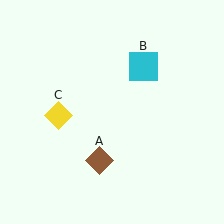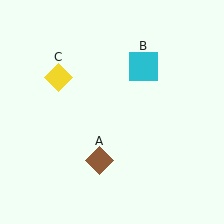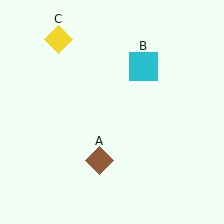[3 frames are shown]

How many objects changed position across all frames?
1 object changed position: yellow diamond (object C).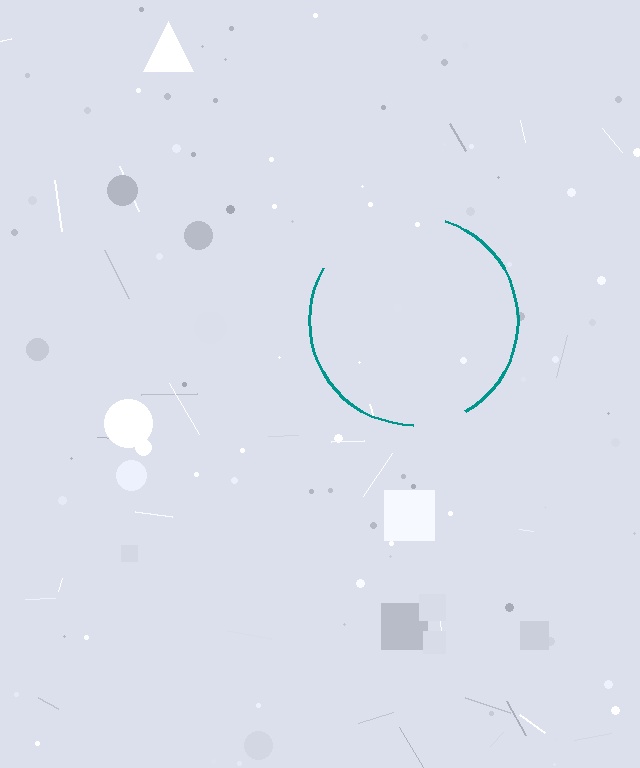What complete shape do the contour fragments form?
The contour fragments form a circle.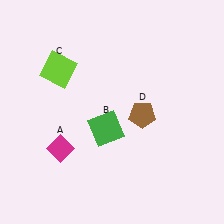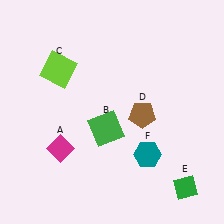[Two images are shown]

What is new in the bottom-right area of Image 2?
A teal hexagon (F) was added in the bottom-right area of Image 2.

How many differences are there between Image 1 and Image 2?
There are 2 differences between the two images.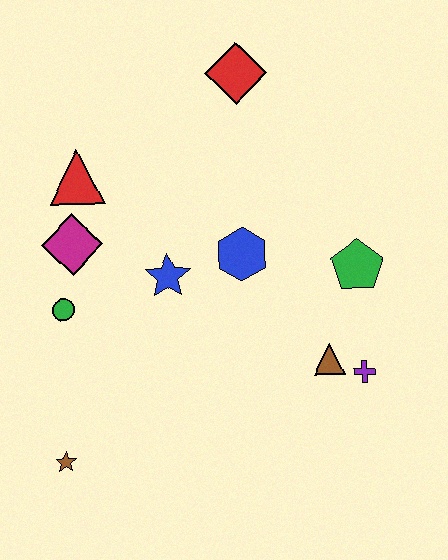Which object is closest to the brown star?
The green circle is closest to the brown star.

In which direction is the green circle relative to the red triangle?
The green circle is below the red triangle.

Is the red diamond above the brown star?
Yes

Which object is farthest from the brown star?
The red diamond is farthest from the brown star.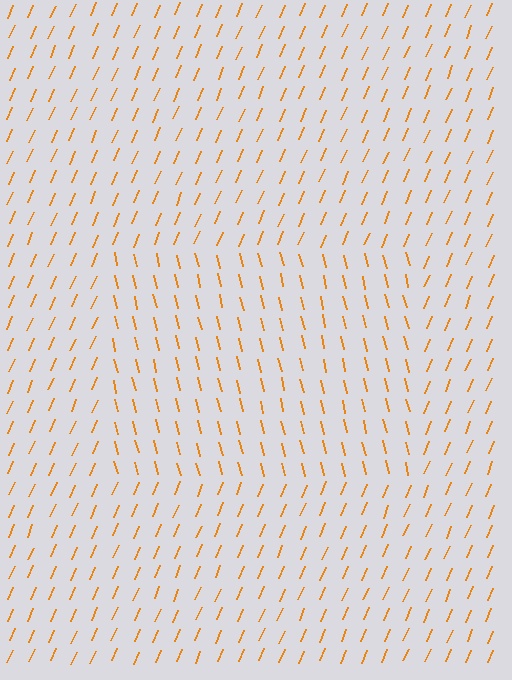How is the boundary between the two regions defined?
The boundary is defined purely by a change in line orientation (approximately 37 degrees difference). All lines are the same color and thickness.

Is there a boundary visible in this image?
Yes, there is a texture boundary formed by a change in line orientation.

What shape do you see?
I see a rectangle.